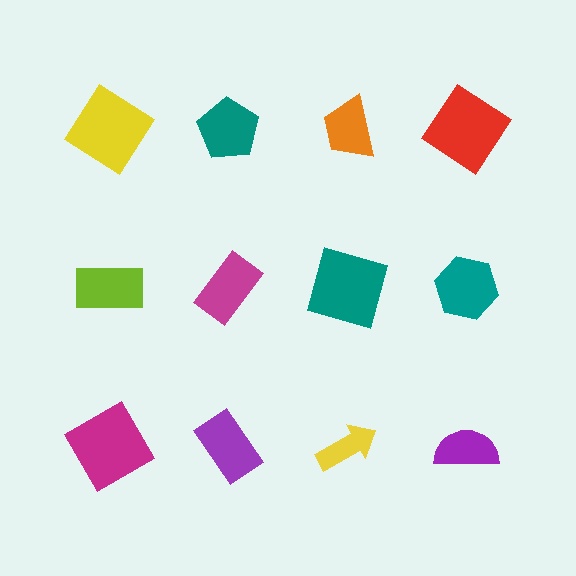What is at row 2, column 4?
A teal hexagon.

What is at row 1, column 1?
A yellow diamond.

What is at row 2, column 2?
A magenta rectangle.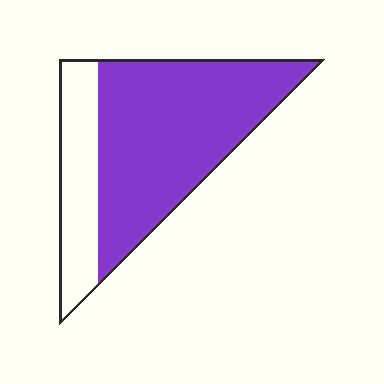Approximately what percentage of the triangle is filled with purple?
Approximately 75%.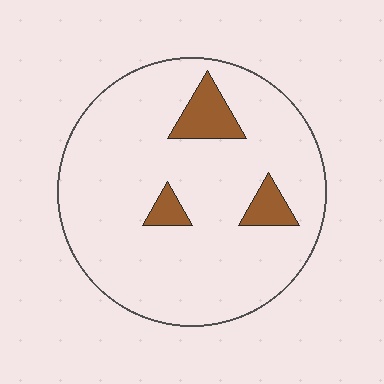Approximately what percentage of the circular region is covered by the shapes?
Approximately 10%.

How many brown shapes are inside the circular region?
3.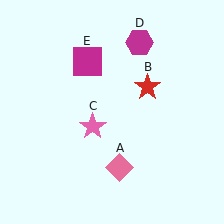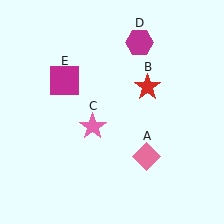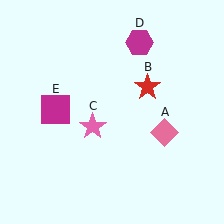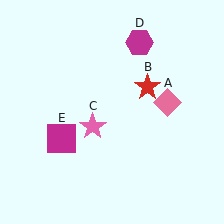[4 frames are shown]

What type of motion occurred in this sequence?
The pink diamond (object A), magenta square (object E) rotated counterclockwise around the center of the scene.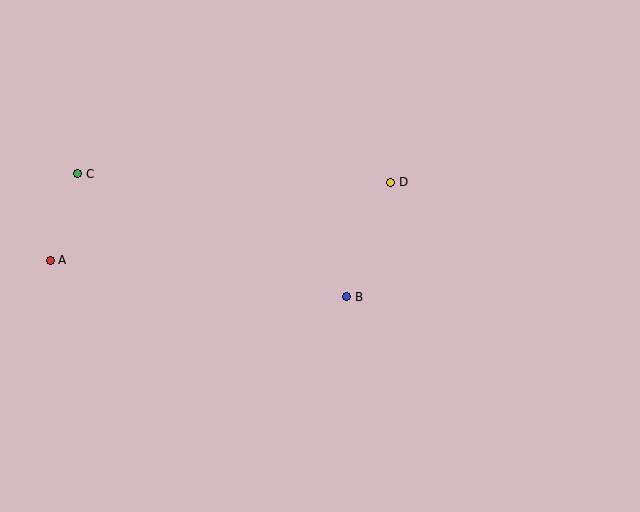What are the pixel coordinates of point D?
Point D is at (391, 182).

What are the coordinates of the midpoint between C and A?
The midpoint between C and A is at (64, 217).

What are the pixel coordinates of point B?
Point B is at (347, 297).